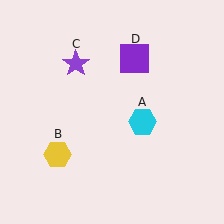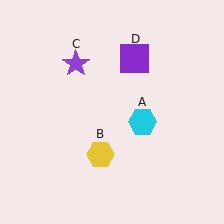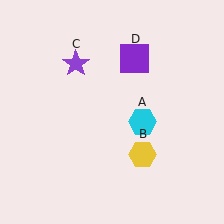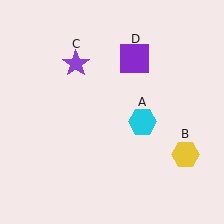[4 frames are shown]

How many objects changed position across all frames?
1 object changed position: yellow hexagon (object B).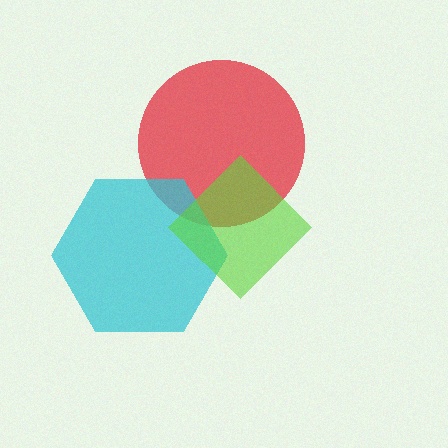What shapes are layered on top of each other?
The layered shapes are: a red circle, a cyan hexagon, a lime diamond.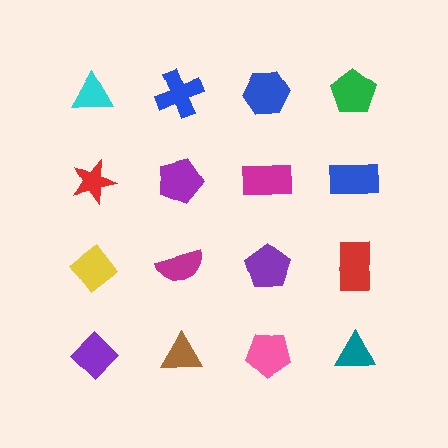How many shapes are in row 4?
4 shapes.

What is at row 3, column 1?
A yellow diamond.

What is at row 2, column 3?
A magenta rectangle.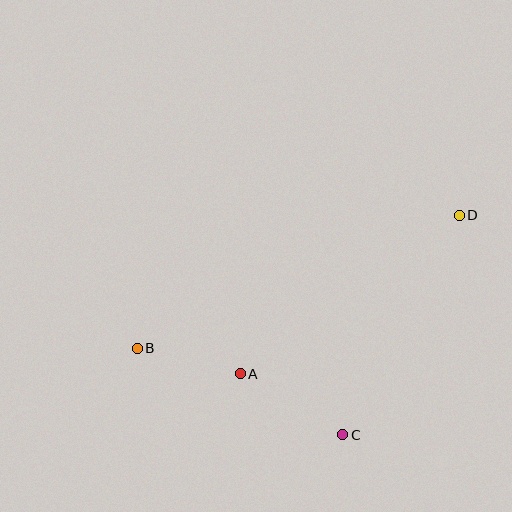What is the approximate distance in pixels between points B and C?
The distance between B and C is approximately 223 pixels.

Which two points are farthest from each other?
Points B and D are farthest from each other.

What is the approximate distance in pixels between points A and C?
The distance between A and C is approximately 119 pixels.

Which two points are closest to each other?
Points A and B are closest to each other.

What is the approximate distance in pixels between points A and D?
The distance between A and D is approximately 270 pixels.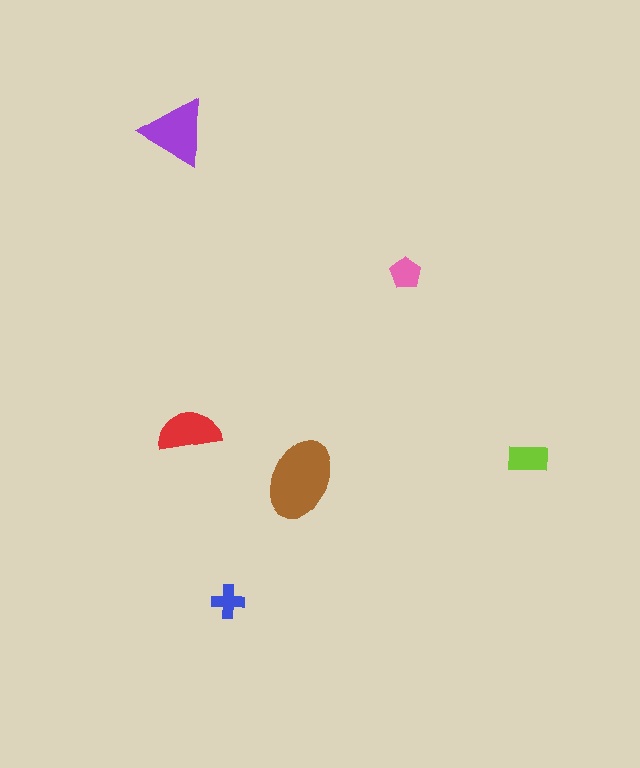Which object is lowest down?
The blue cross is bottommost.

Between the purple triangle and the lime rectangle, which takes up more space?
The purple triangle.